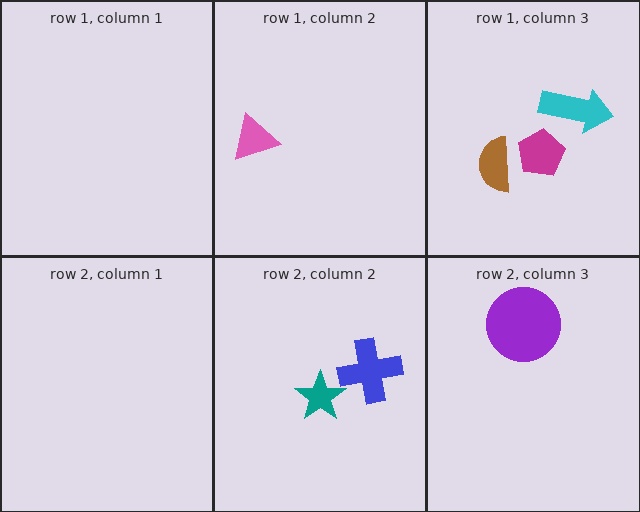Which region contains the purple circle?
The row 2, column 3 region.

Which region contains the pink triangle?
The row 1, column 2 region.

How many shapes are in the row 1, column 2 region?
1.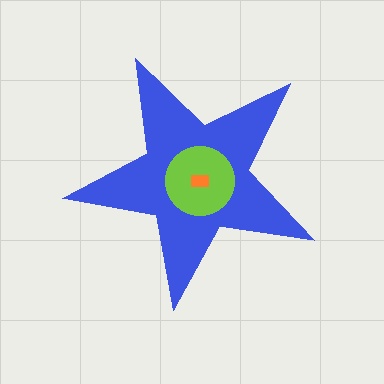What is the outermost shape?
The blue star.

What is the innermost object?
The orange rectangle.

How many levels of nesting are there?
3.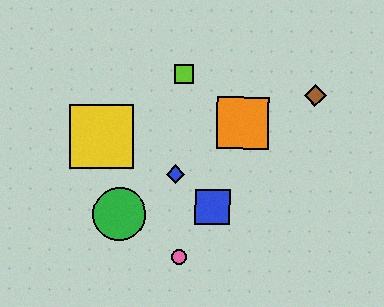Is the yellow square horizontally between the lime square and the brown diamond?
No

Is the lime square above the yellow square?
Yes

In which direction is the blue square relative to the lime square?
The blue square is below the lime square.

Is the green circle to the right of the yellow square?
Yes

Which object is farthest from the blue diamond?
The brown diamond is farthest from the blue diamond.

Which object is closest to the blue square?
The blue diamond is closest to the blue square.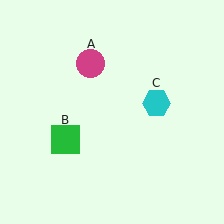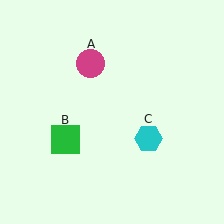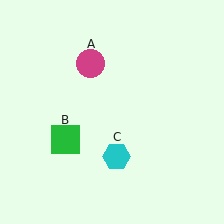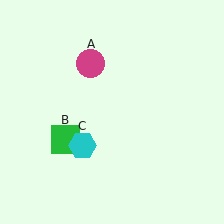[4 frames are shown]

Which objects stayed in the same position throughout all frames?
Magenta circle (object A) and green square (object B) remained stationary.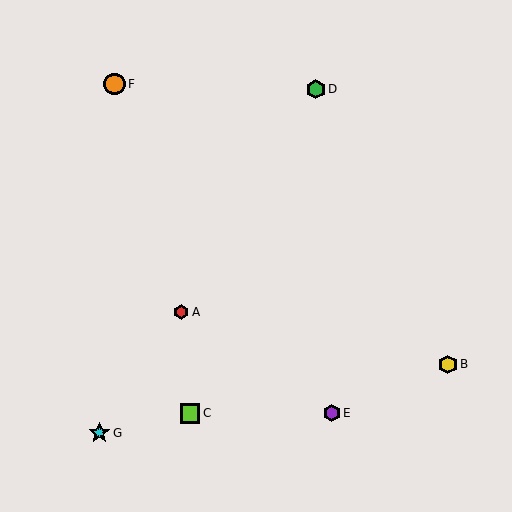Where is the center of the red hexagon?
The center of the red hexagon is at (181, 312).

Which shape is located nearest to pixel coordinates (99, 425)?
The cyan star (labeled G) at (99, 433) is nearest to that location.